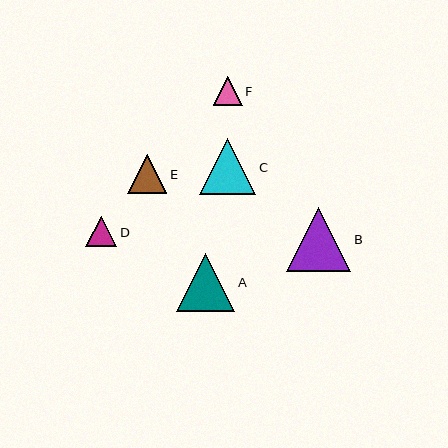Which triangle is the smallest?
Triangle F is the smallest with a size of approximately 29 pixels.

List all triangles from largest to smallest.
From largest to smallest: B, A, C, E, D, F.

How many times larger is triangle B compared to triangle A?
Triangle B is approximately 1.1 times the size of triangle A.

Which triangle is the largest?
Triangle B is the largest with a size of approximately 65 pixels.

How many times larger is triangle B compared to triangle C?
Triangle B is approximately 1.2 times the size of triangle C.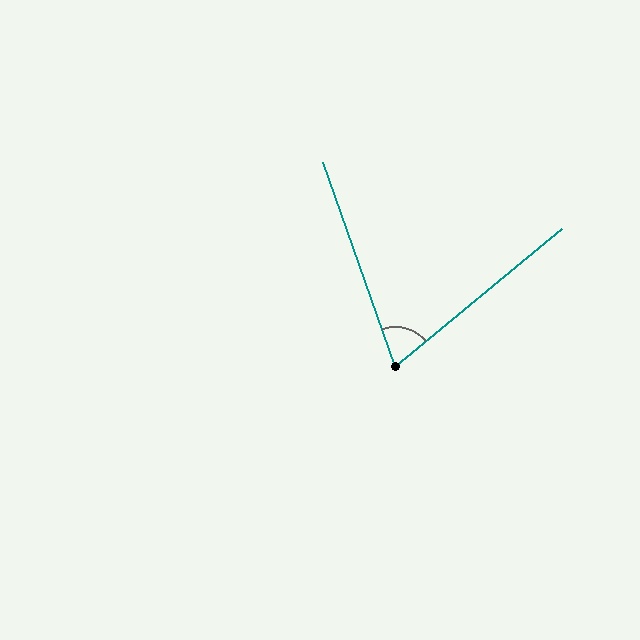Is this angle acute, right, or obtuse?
It is acute.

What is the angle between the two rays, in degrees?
Approximately 70 degrees.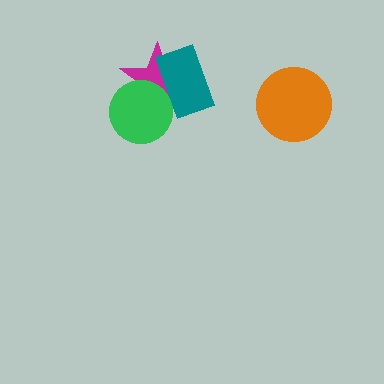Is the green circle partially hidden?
Yes, it is partially covered by another shape.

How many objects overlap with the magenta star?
2 objects overlap with the magenta star.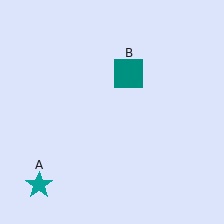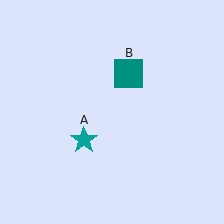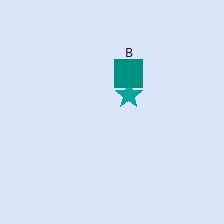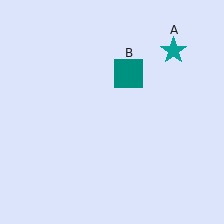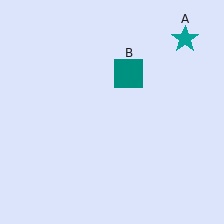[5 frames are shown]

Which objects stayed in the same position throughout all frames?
Teal square (object B) remained stationary.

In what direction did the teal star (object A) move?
The teal star (object A) moved up and to the right.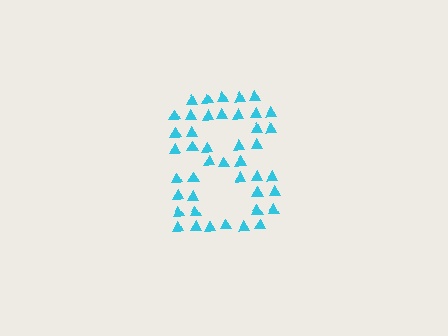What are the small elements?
The small elements are triangles.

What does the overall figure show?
The overall figure shows the digit 8.